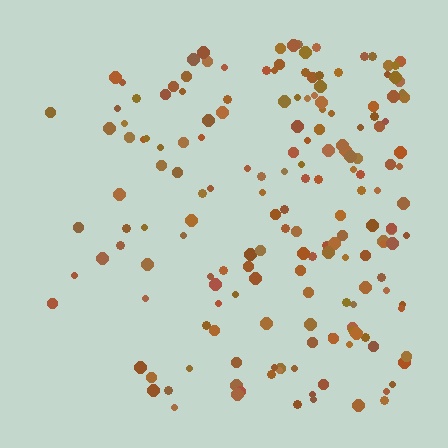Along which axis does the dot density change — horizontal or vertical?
Horizontal.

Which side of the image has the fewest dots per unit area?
The left.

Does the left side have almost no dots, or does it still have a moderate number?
Still a moderate number, just noticeably fewer than the right.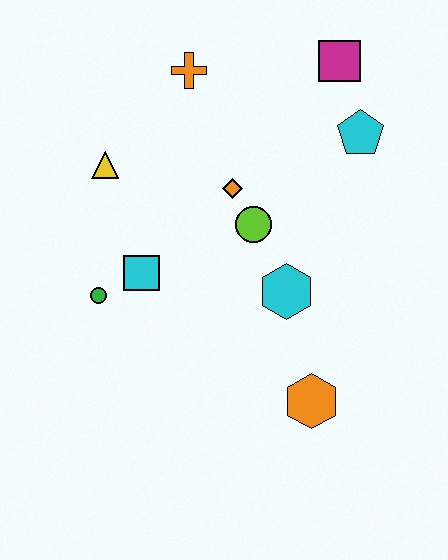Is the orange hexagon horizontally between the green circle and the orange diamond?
No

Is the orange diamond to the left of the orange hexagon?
Yes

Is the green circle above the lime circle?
No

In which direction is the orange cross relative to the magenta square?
The orange cross is to the left of the magenta square.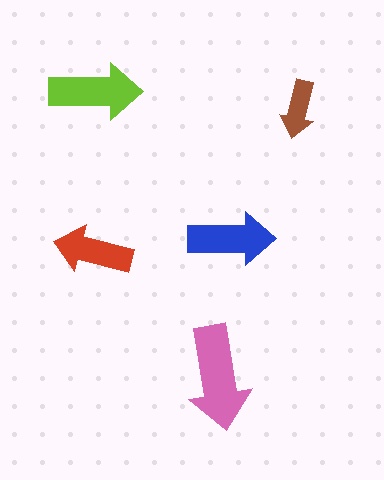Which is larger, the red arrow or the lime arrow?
The lime one.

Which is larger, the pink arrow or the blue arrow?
The pink one.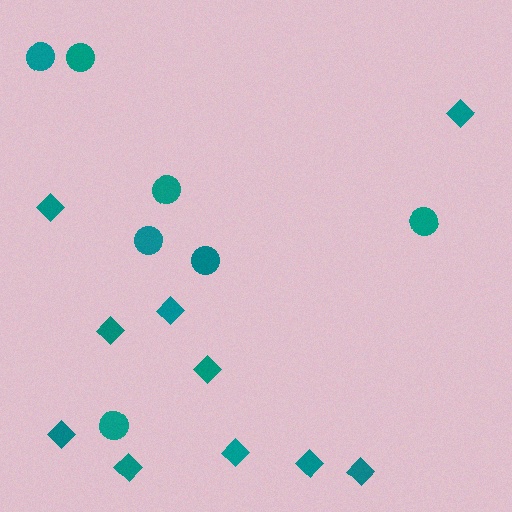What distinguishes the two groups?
There are 2 groups: one group of diamonds (10) and one group of circles (7).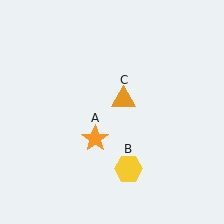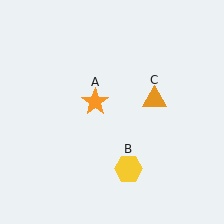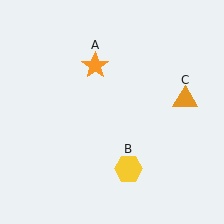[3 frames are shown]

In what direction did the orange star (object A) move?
The orange star (object A) moved up.